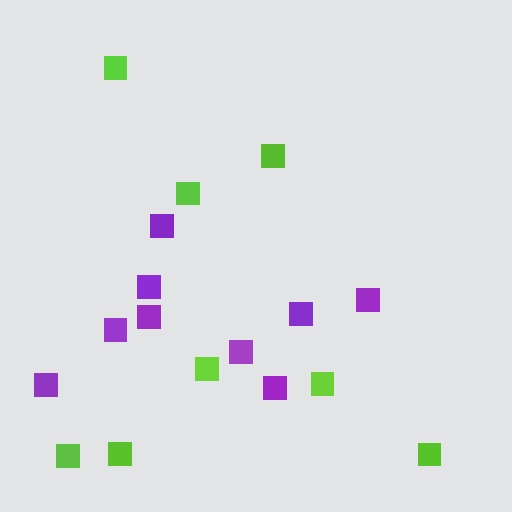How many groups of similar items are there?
There are 2 groups: one group of lime squares (8) and one group of purple squares (9).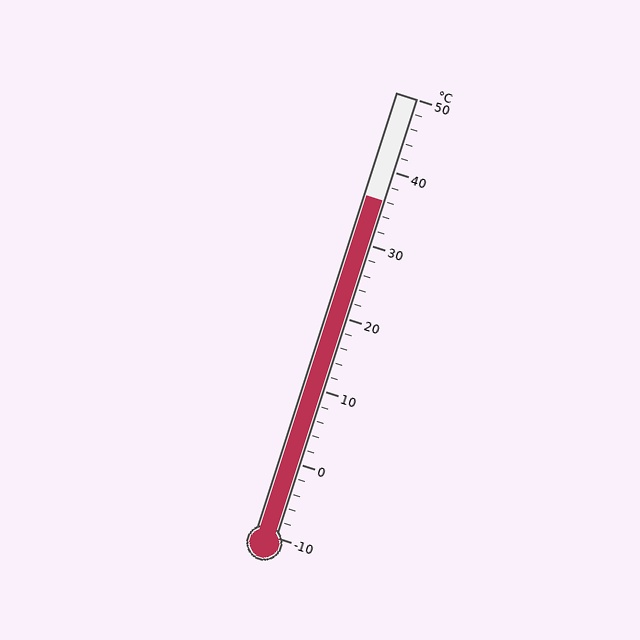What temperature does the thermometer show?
The thermometer shows approximately 36°C.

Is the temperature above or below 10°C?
The temperature is above 10°C.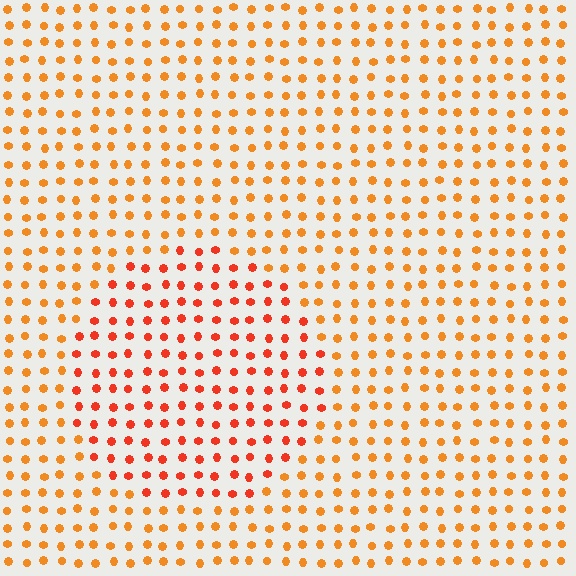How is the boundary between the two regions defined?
The boundary is defined purely by a slight shift in hue (about 25 degrees). Spacing, size, and orientation are identical on both sides.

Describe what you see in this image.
The image is filled with small orange elements in a uniform arrangement. A circle-shaped region is visible where the elements are tinted to a slightly different hue, forming a subtle color boundary.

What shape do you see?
I see a circle.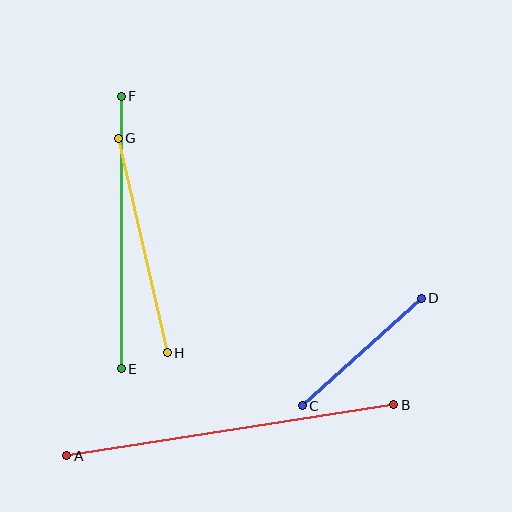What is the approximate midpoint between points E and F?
The midpoint is at approximately (121, 232) pixels.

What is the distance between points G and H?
The distance is approximately 220 pixels.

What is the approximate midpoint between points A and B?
The midpoint is at approximately (230, 430) pixels.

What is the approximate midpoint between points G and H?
The midpoint is at approximately (143, 245) pixels.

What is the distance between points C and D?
The distance is approximately 160 pixels.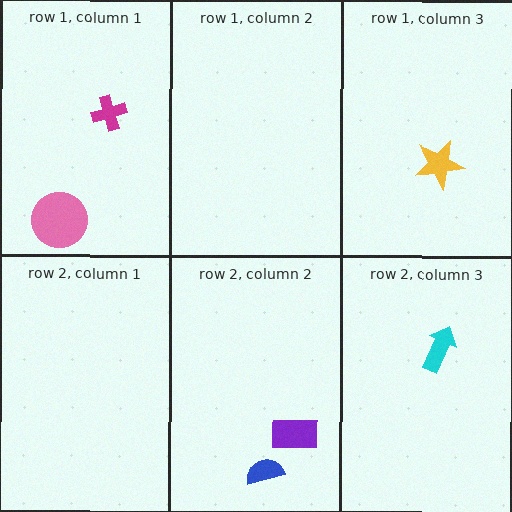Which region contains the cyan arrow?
The row 2, column 3 region.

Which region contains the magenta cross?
The row 1, column 1 region.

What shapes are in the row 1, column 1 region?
The pink circle, the magenta cross.